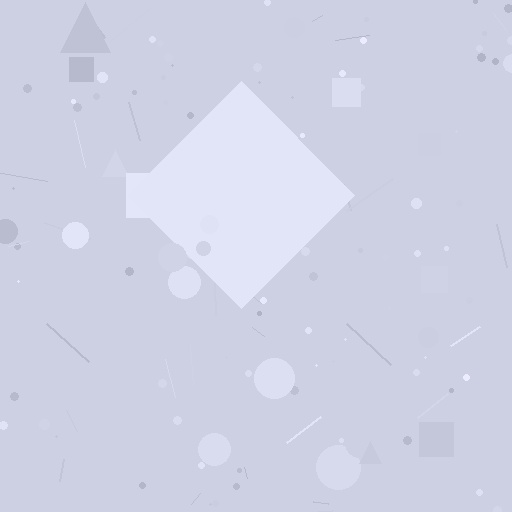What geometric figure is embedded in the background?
A diamond is embedded in the background.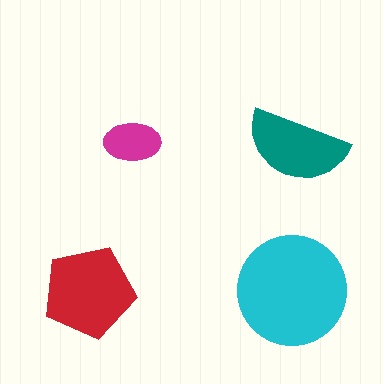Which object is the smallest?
The magenta ellipse.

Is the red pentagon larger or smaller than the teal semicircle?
Larger.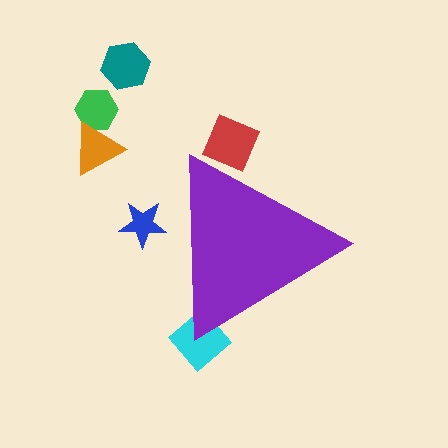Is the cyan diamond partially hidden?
Yes, the cyan diamond is partially hidden behind the purple triangle.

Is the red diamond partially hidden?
Yes, the red diamond is partially hidden behind the purple triangle.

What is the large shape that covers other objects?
A purple triangle.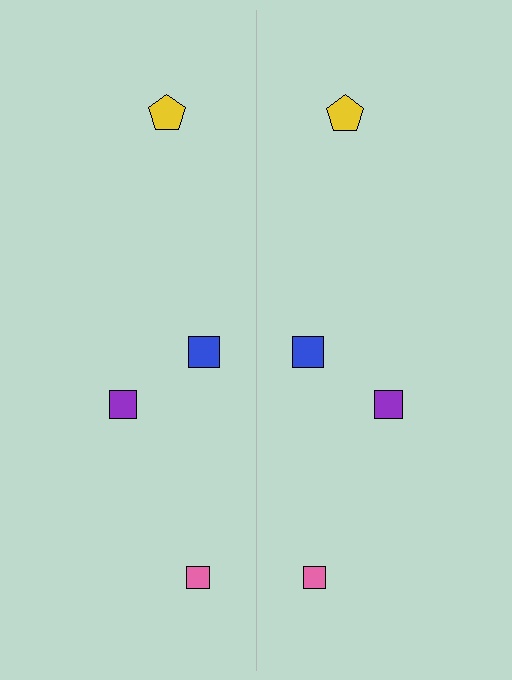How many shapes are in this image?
There are 8 shapes in this image.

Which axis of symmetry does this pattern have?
The pattern has a vertical axis of symmetry running through the center of the image.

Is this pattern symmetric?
Yes, this pattern has bilateral (reflection) symmetry.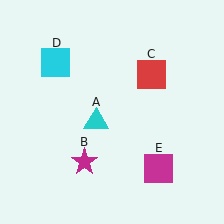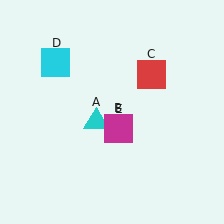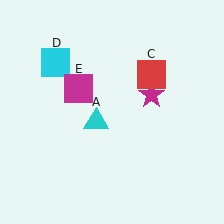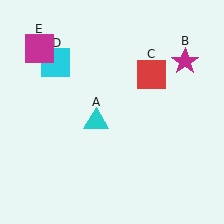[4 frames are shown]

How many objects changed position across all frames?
2 objects changed position: magenta star (object B), magenta square (object E).